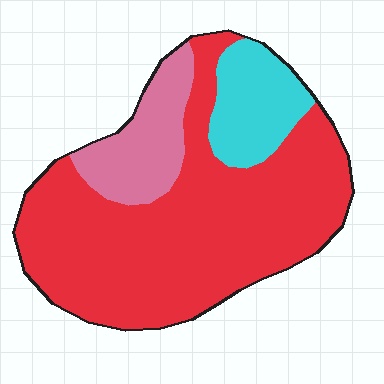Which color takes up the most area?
Red, at roughly 70%.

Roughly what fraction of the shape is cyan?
Cyan covers about 15% of the shape.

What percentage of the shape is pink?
Pink takes up about one sixth (1/6) of the shape.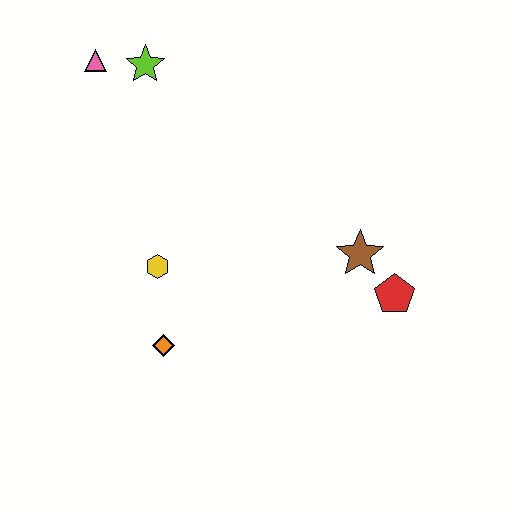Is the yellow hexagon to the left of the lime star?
No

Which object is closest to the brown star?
The red pentagon is closest to the brown star.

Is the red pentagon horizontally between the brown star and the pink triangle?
No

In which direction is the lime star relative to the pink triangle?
The lime star is to the right of the pink triangle.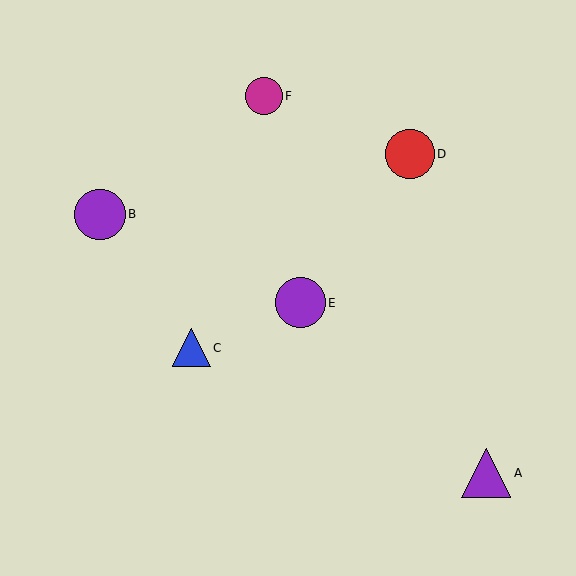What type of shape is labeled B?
Shape B is a purple circle.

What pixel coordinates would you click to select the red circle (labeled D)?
Click at (410, 154) to select the red circle D.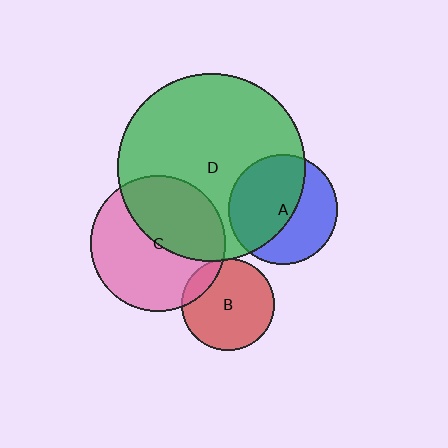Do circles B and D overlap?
Yes.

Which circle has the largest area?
Circle D (green).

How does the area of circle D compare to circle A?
Approximately 3.0 times.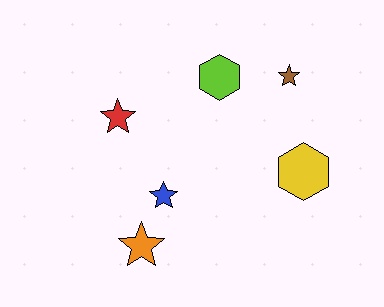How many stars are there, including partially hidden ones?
There are 4 stars.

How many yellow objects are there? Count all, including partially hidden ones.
There is 1 yellow object.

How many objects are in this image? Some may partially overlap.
There are 6 objects.